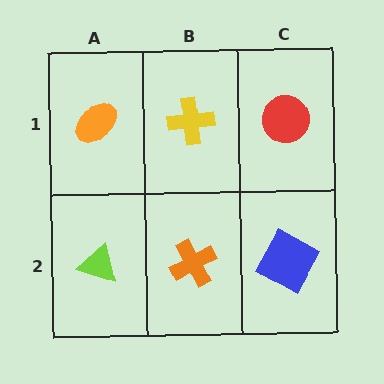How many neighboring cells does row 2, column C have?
2.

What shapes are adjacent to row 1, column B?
An orange cross (row 2, column B), an orange ellipse (row 1, column A), a red circle (row 1, column C).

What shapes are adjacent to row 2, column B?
A yellow cross (row 1, column B), a lime triangle (row 2, column A), a blue square (row 2, column C).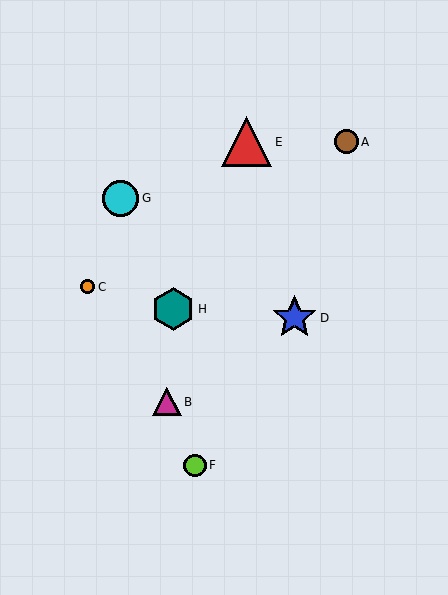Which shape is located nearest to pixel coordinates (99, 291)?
The orange circle (labeled C) at (88, 287) is nearest to that location.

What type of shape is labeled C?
Shape C is an orange circle.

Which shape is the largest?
The red triangle (labeled E) is the largest.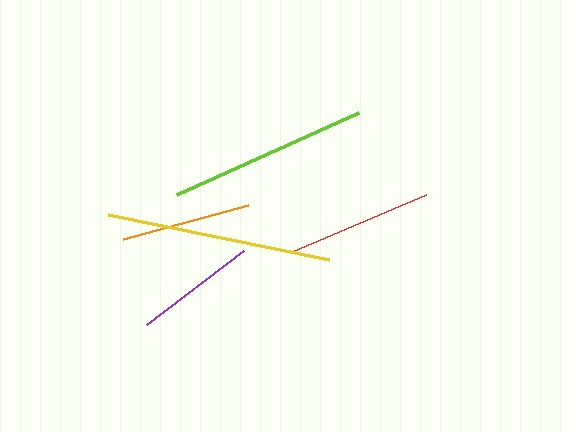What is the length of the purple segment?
The purple segment is approximately 122 pixels long.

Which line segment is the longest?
The yellow line is the longest at approximately 226 pixels.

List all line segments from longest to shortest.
From longest to shortest: yellow, lime, red, orange, purple.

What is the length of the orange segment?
The orange segment is approximately 130 pixels long.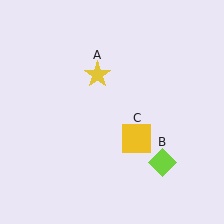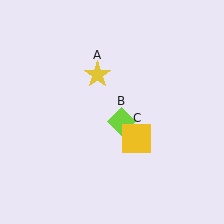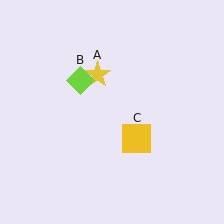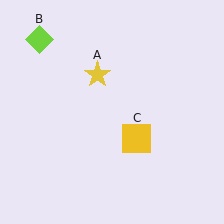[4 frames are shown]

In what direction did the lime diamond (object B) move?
The lime diamond (object B) moved up and to the left.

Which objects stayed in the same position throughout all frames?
Yellow star (object A) and yellow square (object C) remained stationary.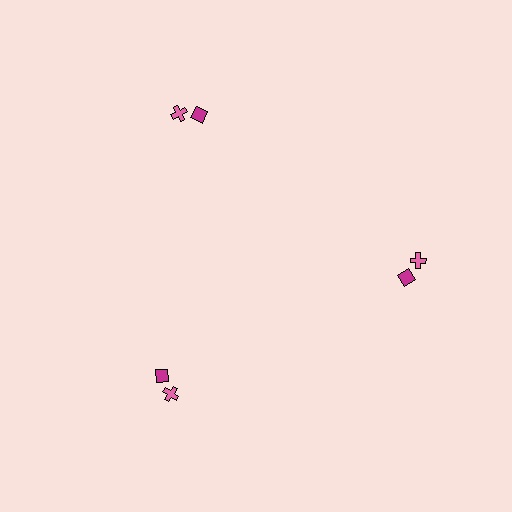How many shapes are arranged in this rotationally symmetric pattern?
There are 6 shapes, arranged in 3 groups of 2.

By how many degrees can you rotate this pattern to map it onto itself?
The pattern maps onto itself every 120 degrees of rotation.